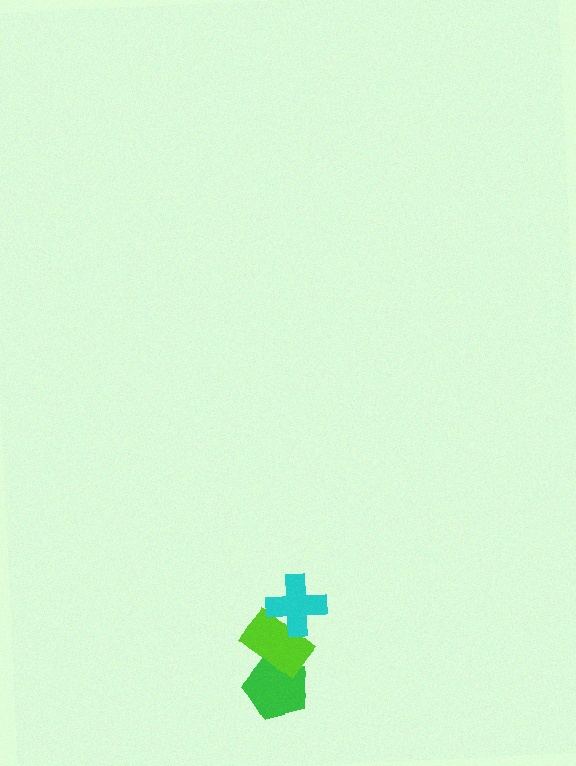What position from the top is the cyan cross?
The cyan cross is 1st from the top.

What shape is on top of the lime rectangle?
The cyan cross is on top of the lime rectangle.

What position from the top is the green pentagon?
The green pentagon is 3rd from the top.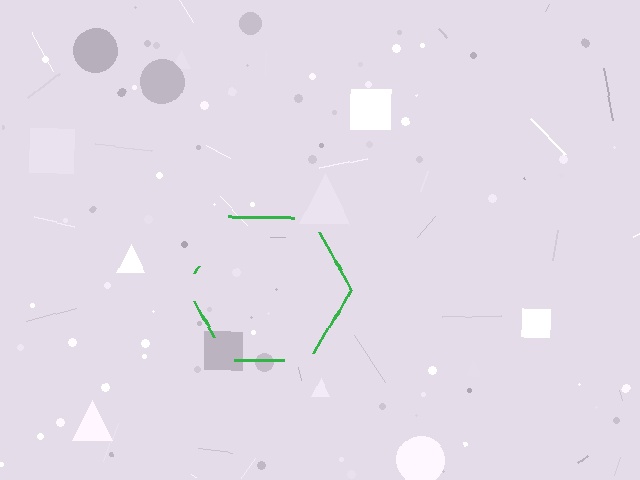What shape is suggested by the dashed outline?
The dashed outline suggests a hexagon.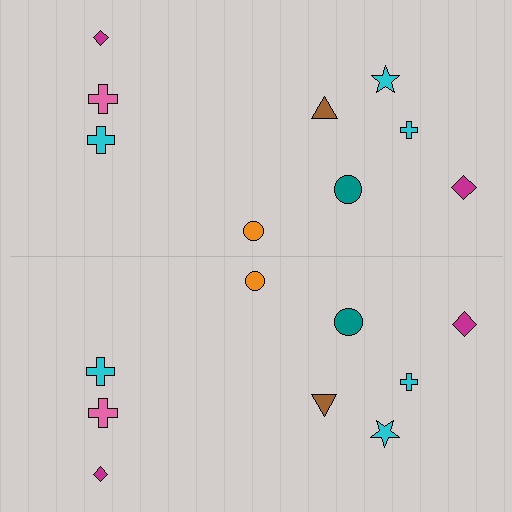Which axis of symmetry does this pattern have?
The pattern has a horizontal axis of symmetry running through the center of the image.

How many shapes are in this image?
There are 18 shapes in this image.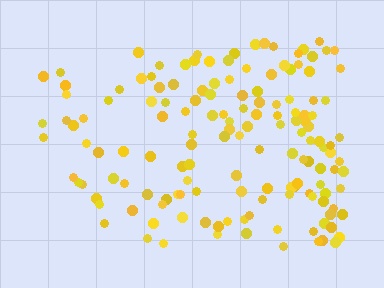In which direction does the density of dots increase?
From left to right, with the right side densest.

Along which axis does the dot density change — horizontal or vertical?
Horizontal.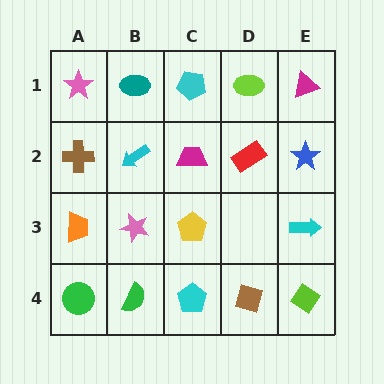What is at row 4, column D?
A brown diamond.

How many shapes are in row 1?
5 shapes.